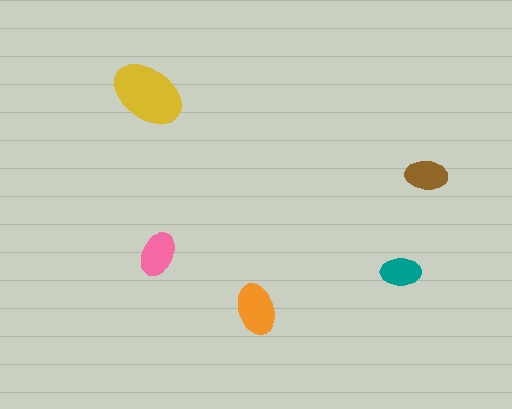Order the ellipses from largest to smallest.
the yellow one, the orange one, the pink one, the brown one, the teal one.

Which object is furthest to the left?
The yellow ellipse is leftmost.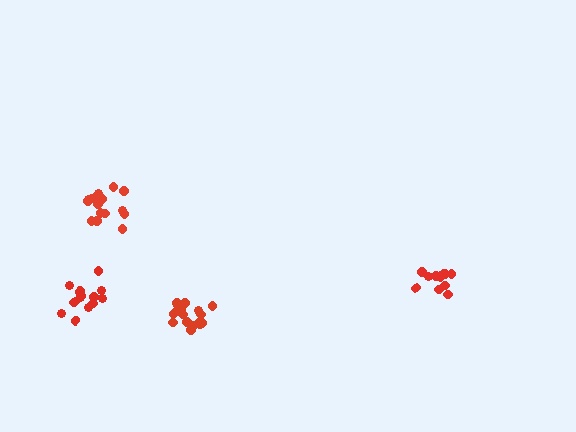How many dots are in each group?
Group 1: 14 dots, Group 2: 18 dots, Group 3: 12 dots, Group 4: 16 dots (60 total).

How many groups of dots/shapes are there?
There are 4 groups.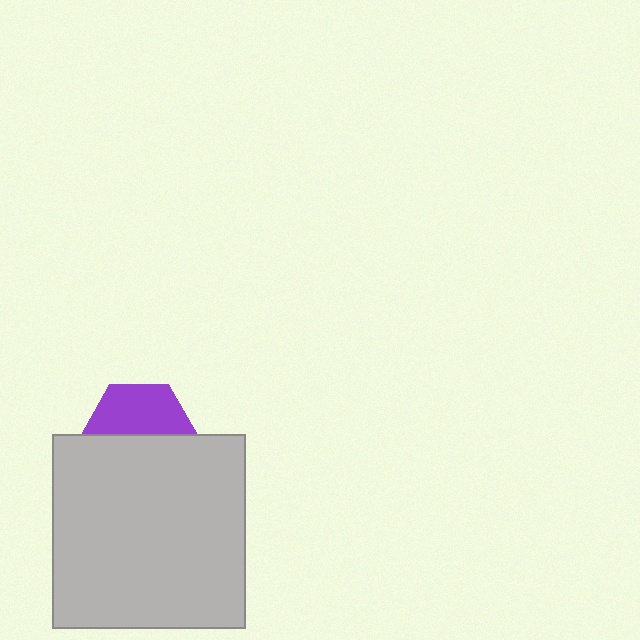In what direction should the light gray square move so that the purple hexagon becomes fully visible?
The light gray square should move down. That is the shortest direction to clear the overlap and leave the purple hexagon fully visible.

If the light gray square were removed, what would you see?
You would see the complete purple hexagon.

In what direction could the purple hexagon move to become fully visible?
The purple hexagon could move up. That would shift it out from behind the light gray square entirely.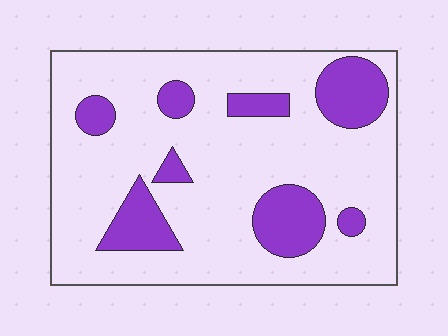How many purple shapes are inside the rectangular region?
8.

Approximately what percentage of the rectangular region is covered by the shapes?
Approximately 20%.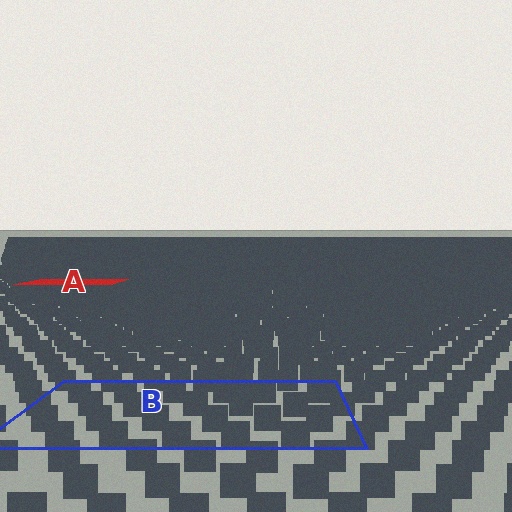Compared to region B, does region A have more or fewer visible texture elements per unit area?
Region A has more texture elements per unit area — they are packed more densely because it is farther away.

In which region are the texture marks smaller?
The texture marks are smaller in region A, because it is farther away.